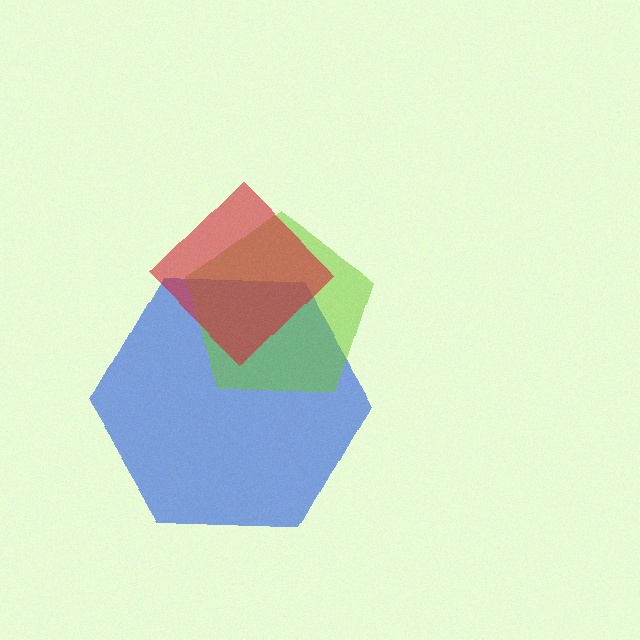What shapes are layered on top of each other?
The layered shapes are: a blue hexagon, a lime pentagon, a red diamond.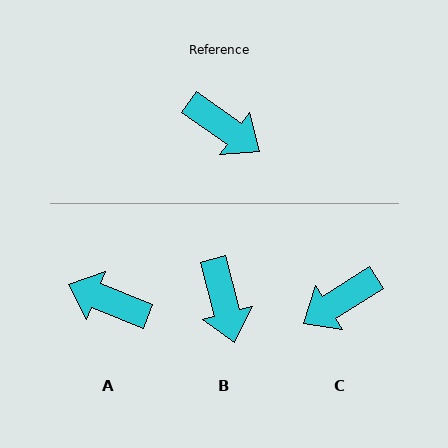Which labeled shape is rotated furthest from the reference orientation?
A, about 167 degrees away.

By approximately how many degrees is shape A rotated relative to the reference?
Approximately 167 degrees clockwise.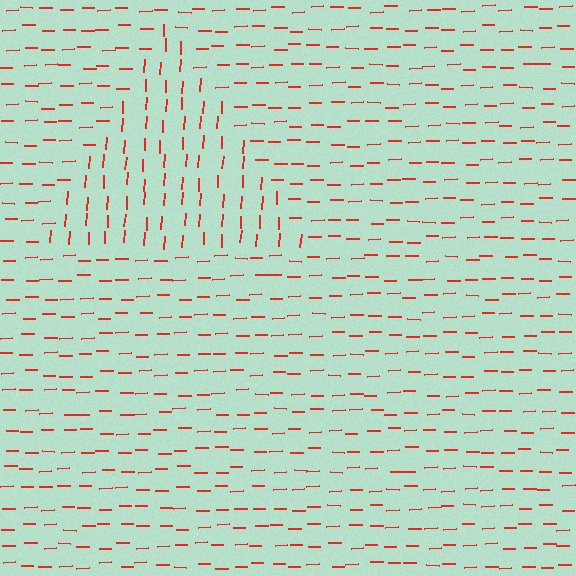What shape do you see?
I see a triangle.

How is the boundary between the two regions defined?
The boundary is defined purely by a change in line orientation (approximately 85 degrees difference). All lines are the same color and thickness.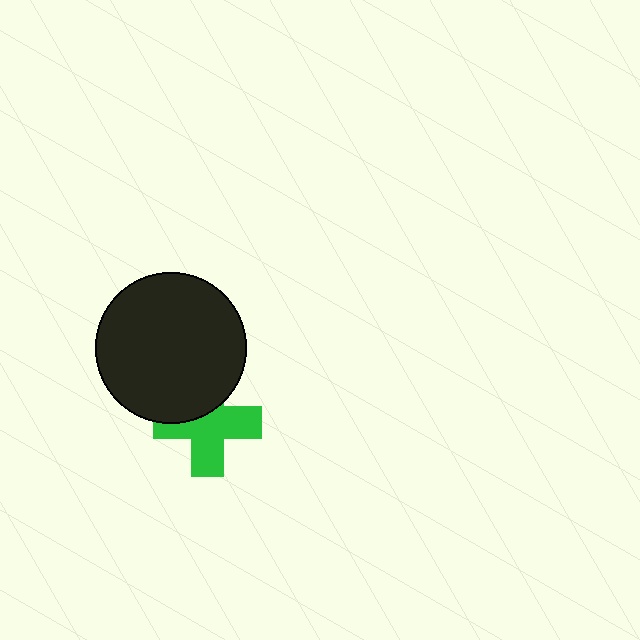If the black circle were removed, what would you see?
You would see the complete green cross.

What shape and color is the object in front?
The object in front is a black circle.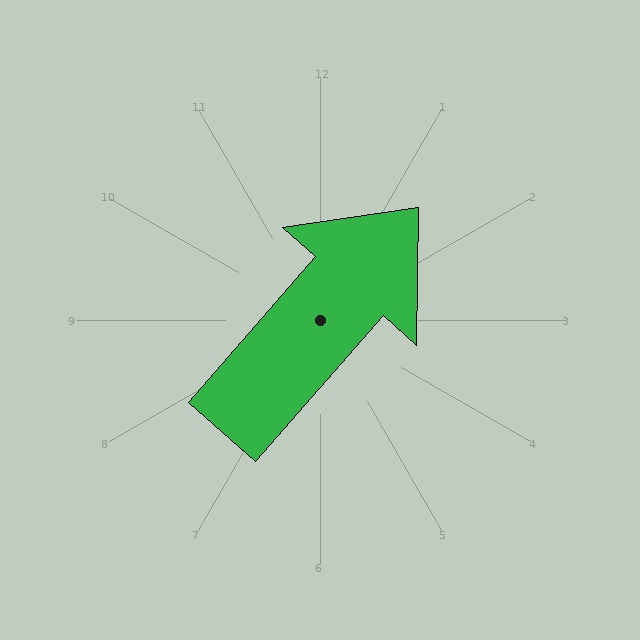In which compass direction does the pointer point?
Northeast.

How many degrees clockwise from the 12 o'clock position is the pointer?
Approximately 41 degrees.